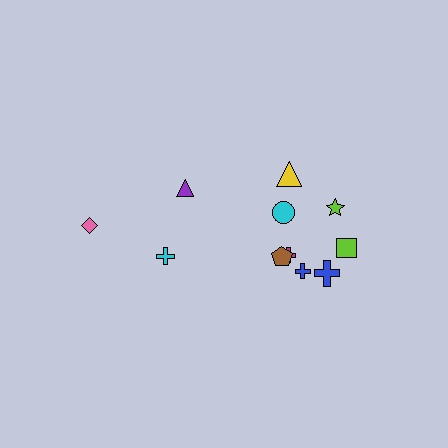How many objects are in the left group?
There are 3 objects.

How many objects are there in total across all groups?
There are 11 objects.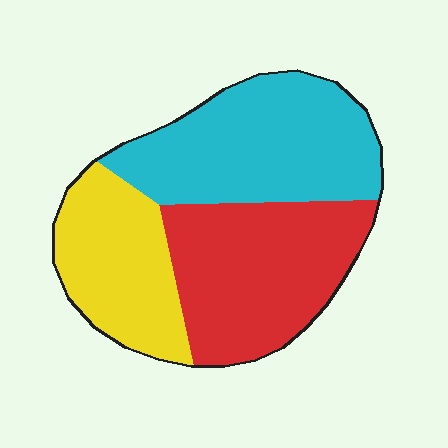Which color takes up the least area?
Yellow, at roughly 25%.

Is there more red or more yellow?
Red.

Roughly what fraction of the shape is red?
Red covers 36% of the shape.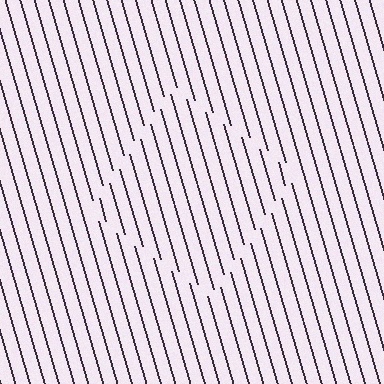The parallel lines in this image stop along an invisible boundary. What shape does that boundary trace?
An illusory square. The interior of the shape contains the same grating, shifted by half a period — the contour is defined by the phase discontinuity where line-ends from the inner and outer gratings abut.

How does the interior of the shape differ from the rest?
The interior of the shape contains the same grating, shifted by half a period — the contour is defined by the phase discontinuity where line-ends from the inner and outer gratings abut.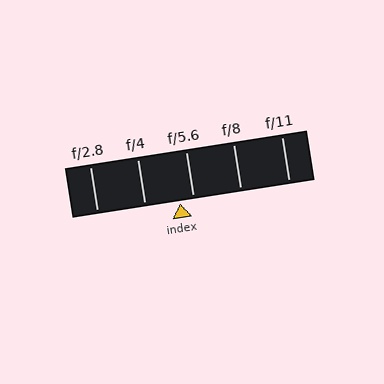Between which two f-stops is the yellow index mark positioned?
The index mark is between f/4 and f/5.6.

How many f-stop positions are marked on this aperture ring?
There are 5 f-stop positions marked.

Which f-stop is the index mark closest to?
The index mark is closest to f/5.6.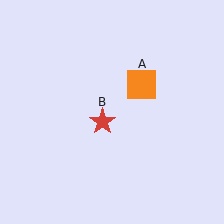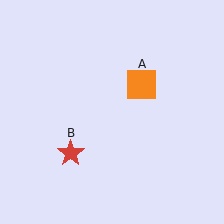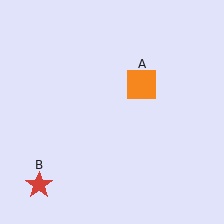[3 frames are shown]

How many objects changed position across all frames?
1 object changed position: red star (object B).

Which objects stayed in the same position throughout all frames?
Orange square (object A) remained stationary.